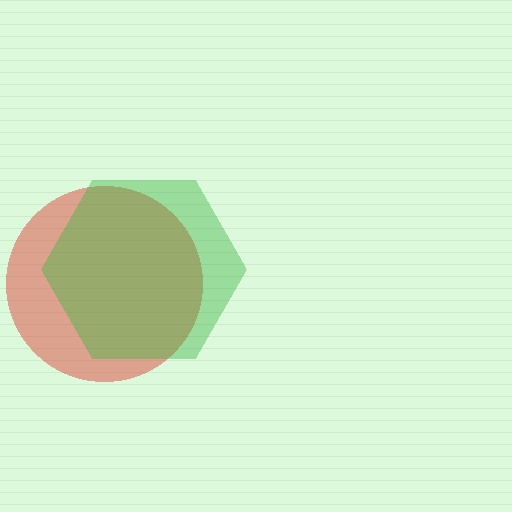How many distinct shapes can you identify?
There are 2 distinct shapes: a red circle, a green hexagon.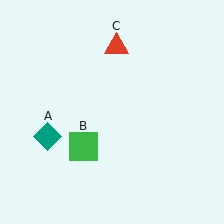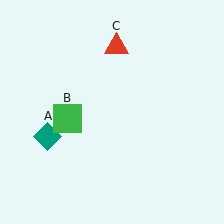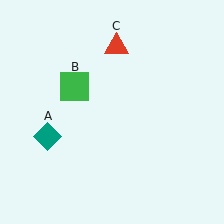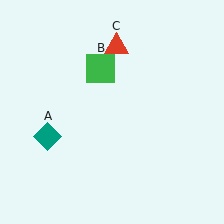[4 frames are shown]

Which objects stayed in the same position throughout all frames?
Teal diamond (object A) and red triangle (object C) remained stationary.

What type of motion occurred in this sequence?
The green square (object B) rotated clockwise around the center of the scene.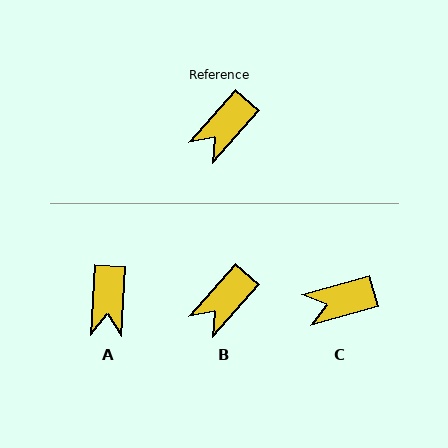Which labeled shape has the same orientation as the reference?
B.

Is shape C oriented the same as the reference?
No, it is off by about 33 degrees.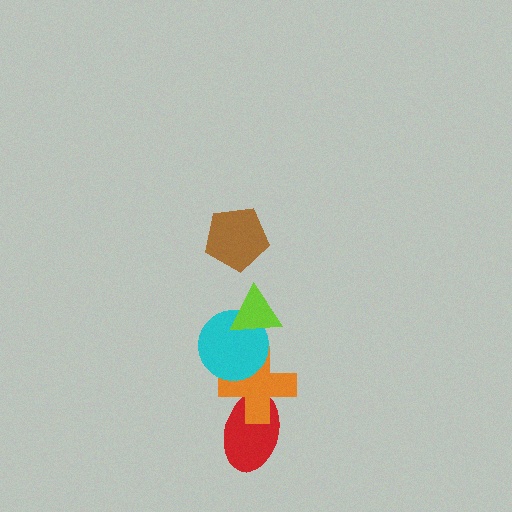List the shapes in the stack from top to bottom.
From top to bottom: the brown pentagon, the lime triangle, the cyan circle, the orange cross, the red ellipse.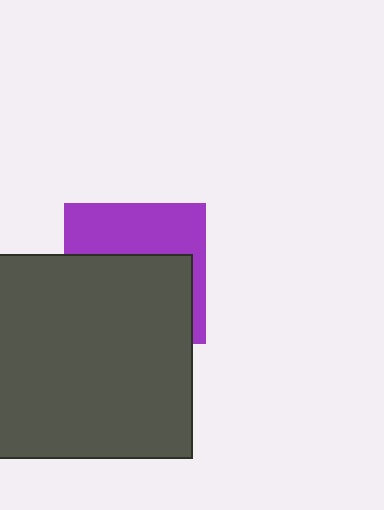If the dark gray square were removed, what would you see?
You would see the complete purple square.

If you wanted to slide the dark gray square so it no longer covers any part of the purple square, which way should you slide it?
Slide it down — that is the most direct way to separate the two shapes.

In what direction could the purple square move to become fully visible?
The purple square could move up. That would shift it out from behind the dark gray square entirely.